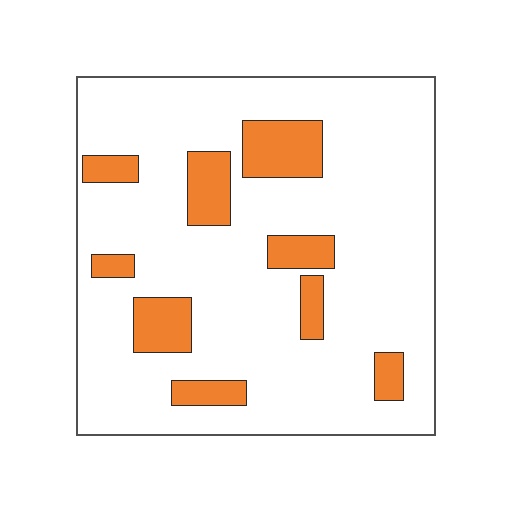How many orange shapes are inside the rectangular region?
9.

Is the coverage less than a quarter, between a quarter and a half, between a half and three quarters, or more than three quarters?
Less than a quarter.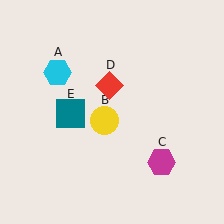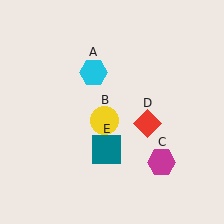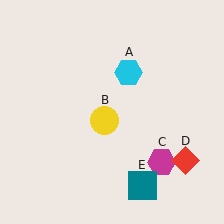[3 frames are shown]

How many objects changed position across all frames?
3 objects changed position: cyan hexagon (object A), red diamond (object D), teal square (object E).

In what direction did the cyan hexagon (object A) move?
The cyan hexagon (object A) moved right.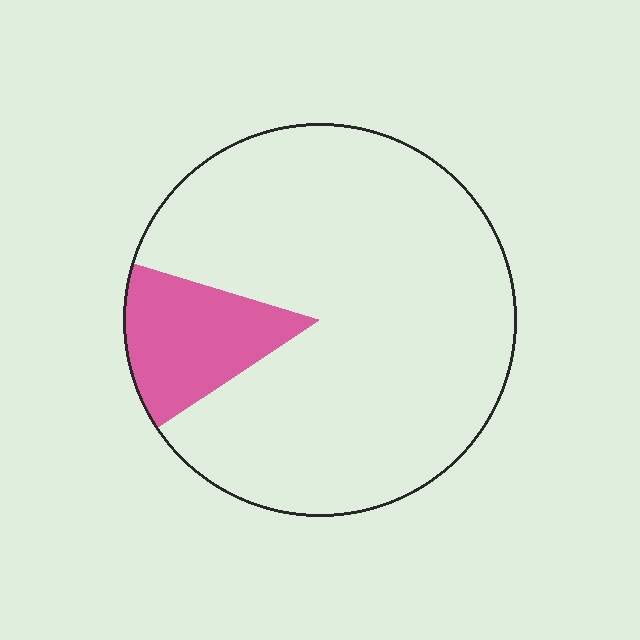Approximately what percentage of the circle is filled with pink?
Approximately 15%.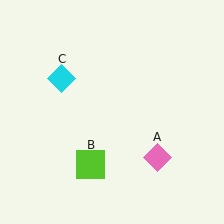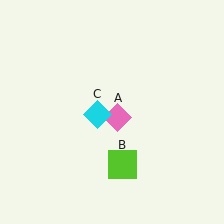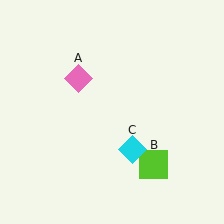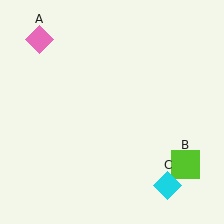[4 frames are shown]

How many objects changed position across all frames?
3 objects changed position: pink diamond (object A), lime square (object B), cyan diamond (object C).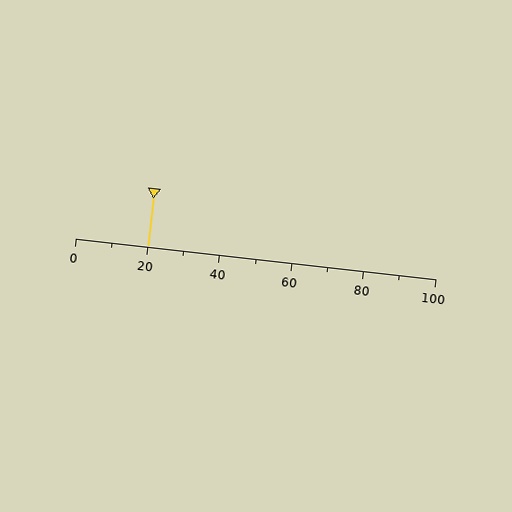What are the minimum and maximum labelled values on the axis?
The axis runs from 0 to 100.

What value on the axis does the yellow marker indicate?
The marker indicates approximately 20.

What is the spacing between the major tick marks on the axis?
The major ticks are spaced 20 apart.